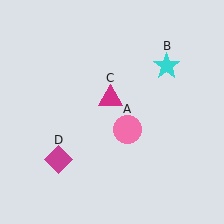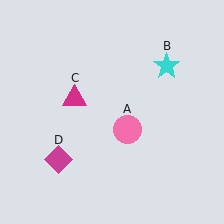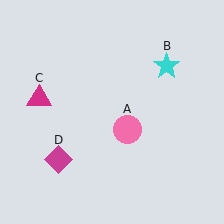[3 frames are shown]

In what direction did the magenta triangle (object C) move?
The magenta triangle (object C) moved left.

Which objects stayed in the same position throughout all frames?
Pink circle (object A) and cyan star (object B) and magenta diamond (object D) remained stationary.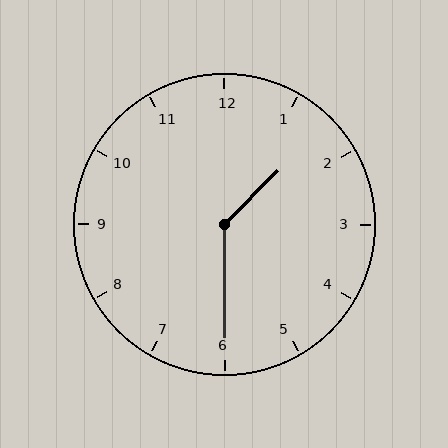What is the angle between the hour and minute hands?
Approximately 135 degrees.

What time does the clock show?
1:30.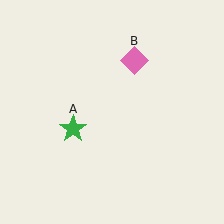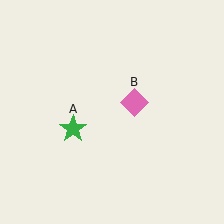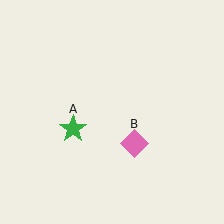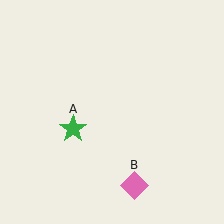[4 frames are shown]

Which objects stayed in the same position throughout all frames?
Green star (object A) remained stationary.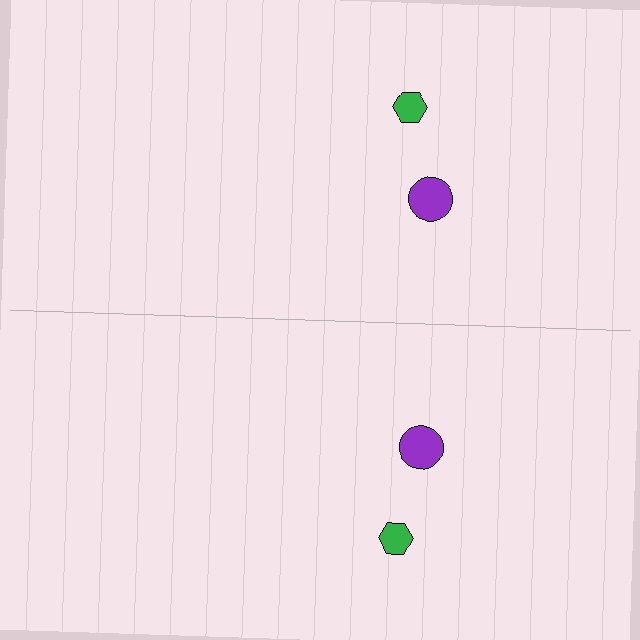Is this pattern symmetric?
Yes, this pattern has bilateral (reflection) symmetry.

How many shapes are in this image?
There are 4 shapes in this image.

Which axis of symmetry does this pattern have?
The pattern has a horizontal axis of symmetry running through the center of the image.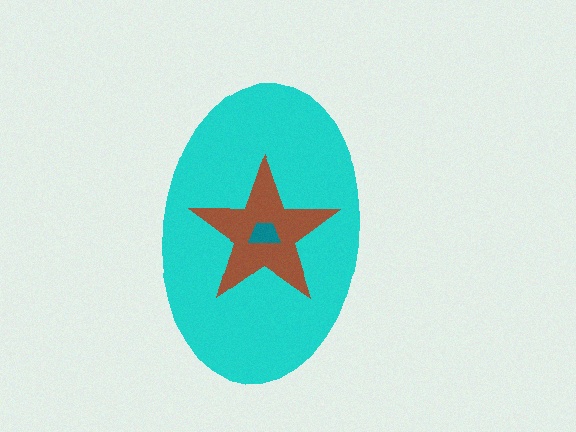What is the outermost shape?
The cyan ellipse.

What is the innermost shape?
The teal trapezoid.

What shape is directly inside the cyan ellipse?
The brown star.